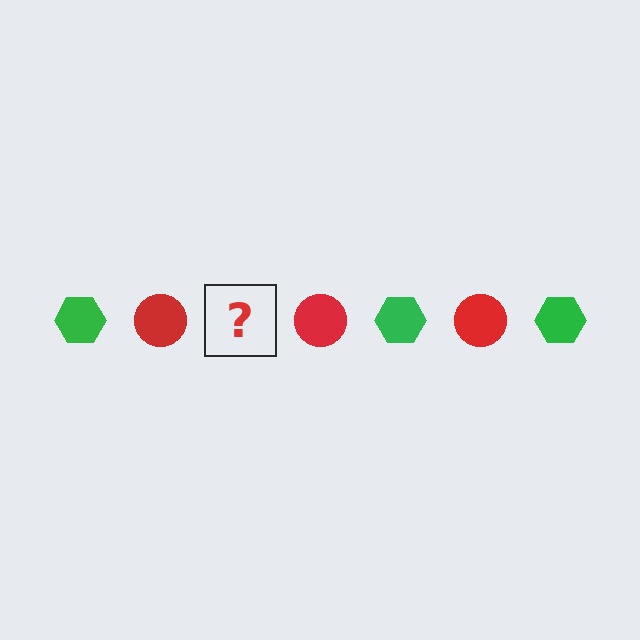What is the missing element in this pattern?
The missing element is a green hexagon.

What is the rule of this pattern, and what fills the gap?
The rule is that the pattern alternates between green hexagon and red circle. The gap should be filled with a green hexagon.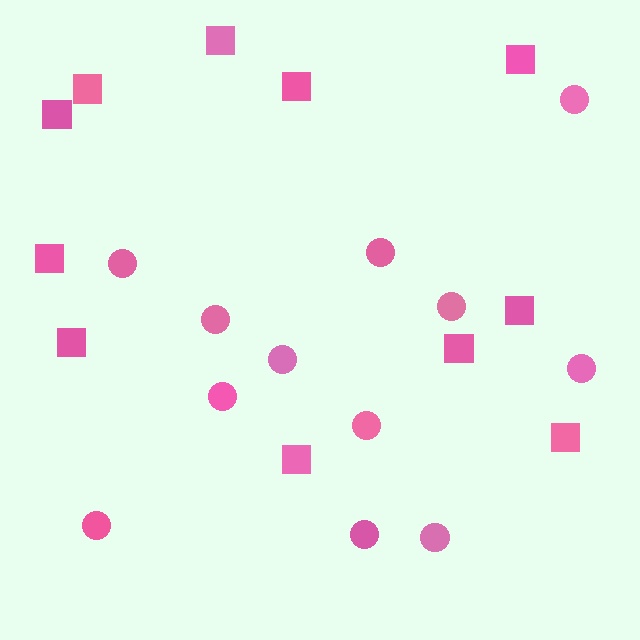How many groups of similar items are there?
There are 2 groups: one group of squares (11) and one group of circles (12).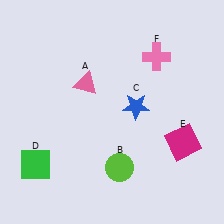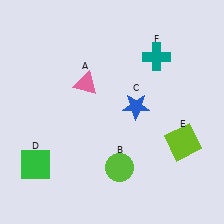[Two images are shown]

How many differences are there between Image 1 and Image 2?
There are 2 differences between the two images.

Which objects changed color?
E changed from magenta to lime. F changed from pink to teal.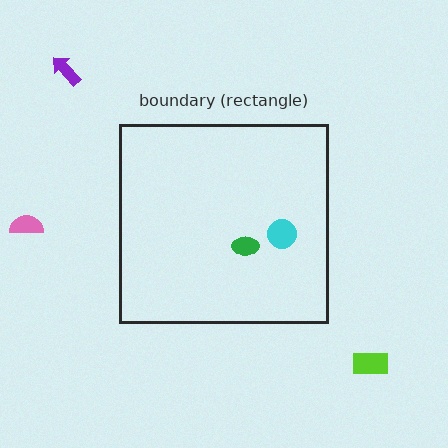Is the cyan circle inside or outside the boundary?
Inside.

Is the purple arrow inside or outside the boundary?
Outside.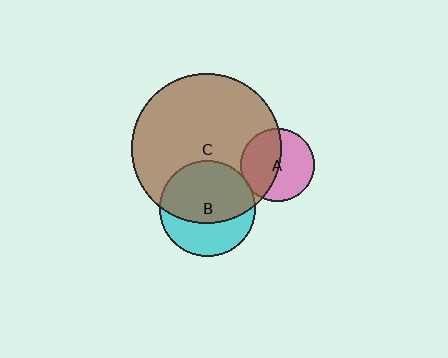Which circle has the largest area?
Circle C (brown).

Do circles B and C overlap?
Yes.